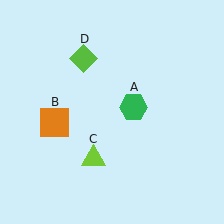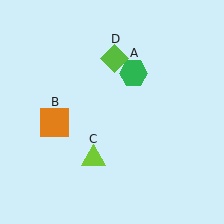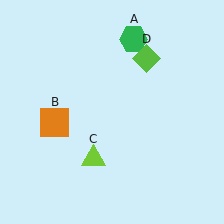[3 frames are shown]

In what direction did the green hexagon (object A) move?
The green hexagon (object A) moved up.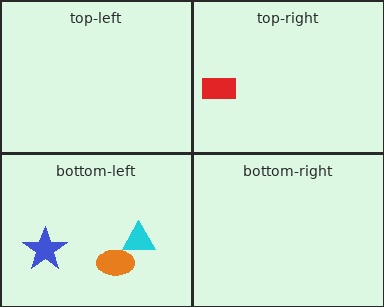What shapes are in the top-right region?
The red rectangle.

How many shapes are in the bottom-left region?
3.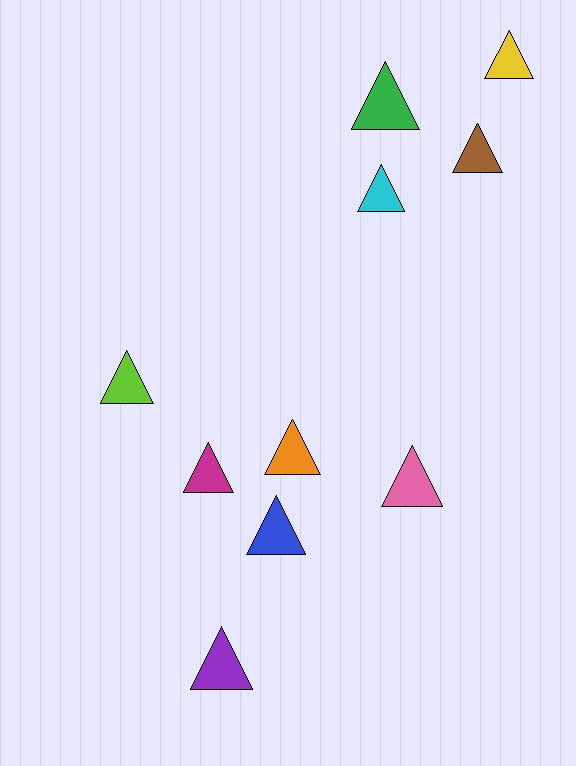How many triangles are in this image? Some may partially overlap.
There are 10 triangles.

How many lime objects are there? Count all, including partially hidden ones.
There is 1 lime object.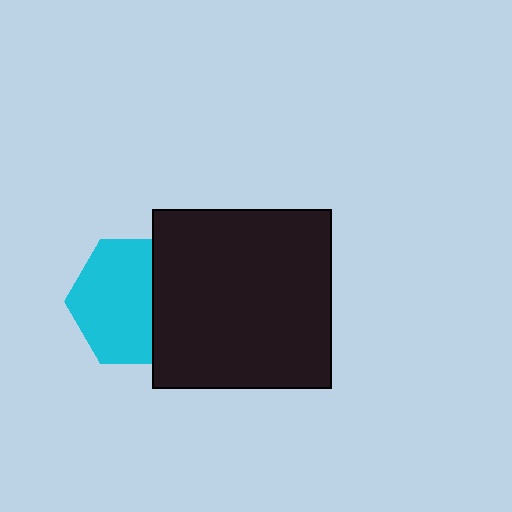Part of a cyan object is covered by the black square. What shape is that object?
It is a hexagon.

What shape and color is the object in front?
The object in front is a black square.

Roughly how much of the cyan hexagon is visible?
About half of it is visible (roughly 64%).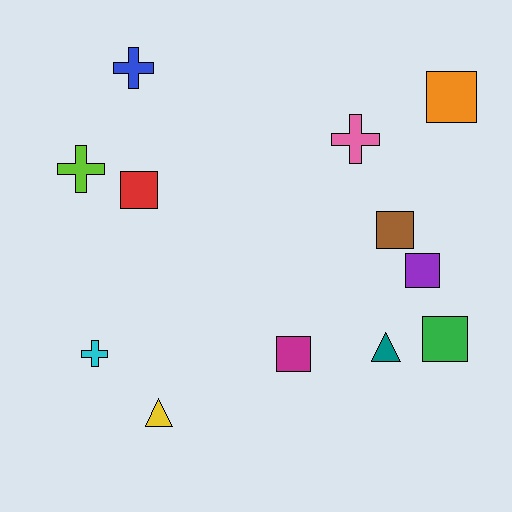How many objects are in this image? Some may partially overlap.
There are 12 objects.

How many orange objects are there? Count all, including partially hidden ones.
There is 1 orange object.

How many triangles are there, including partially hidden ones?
There are 2 triangles.